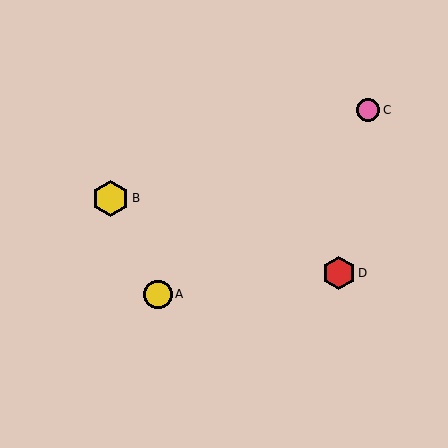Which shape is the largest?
The yellow hexagon (labeled B) is the largest.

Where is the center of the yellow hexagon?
The center of the yellow hexagon is at (111, 199).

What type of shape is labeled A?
Shape A is a yellow circle.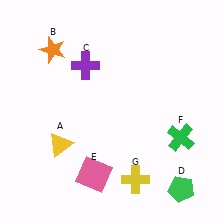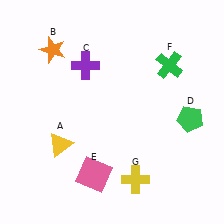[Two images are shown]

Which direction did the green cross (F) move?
The green cross (F) moved up.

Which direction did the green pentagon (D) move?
The green pentagon (D) moved up.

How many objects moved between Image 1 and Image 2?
2 objects moved between the two images.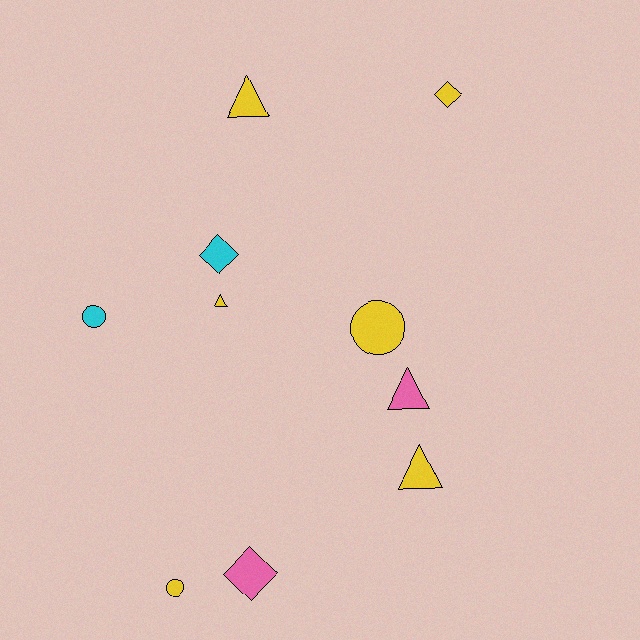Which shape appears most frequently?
Triangle, with 4 objects.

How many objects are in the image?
There are 10 objects.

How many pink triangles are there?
There is 1 pink triangle.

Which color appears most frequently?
Yellow, with 6 objects.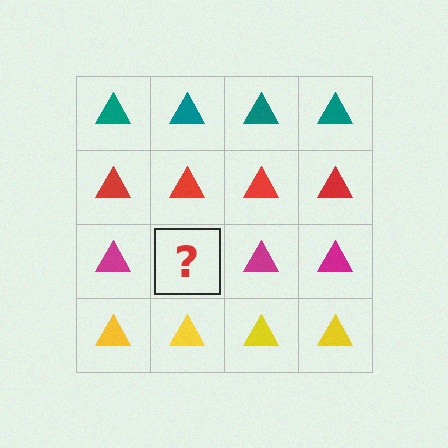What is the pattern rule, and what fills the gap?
The rule is that each row has a consistent color. The gap should be filled with a magenta triangle.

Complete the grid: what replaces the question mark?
The question mark should be replaced with a magenta triangle.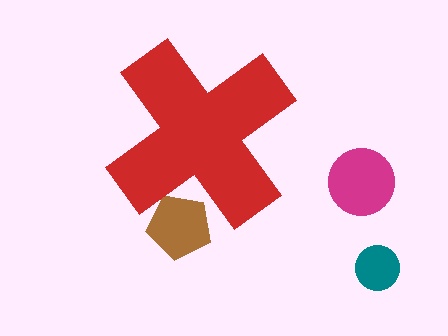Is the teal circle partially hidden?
No, the teal circle is fully visible.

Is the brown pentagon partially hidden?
Yes, the brown pentagon is partially hidden behind the red cross.